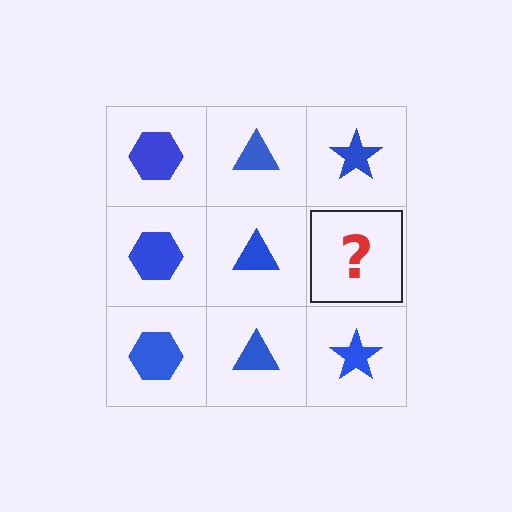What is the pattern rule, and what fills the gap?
The rule is that each column has a consistent shape. The gap should be filled with a blue star.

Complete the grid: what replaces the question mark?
The question mark should be replaced with a blue star.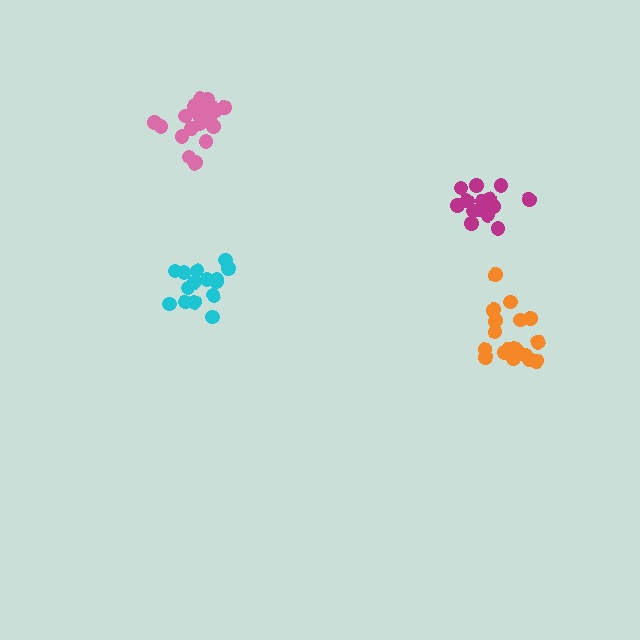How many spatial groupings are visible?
There are 4 spatial groupings.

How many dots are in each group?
Group 1: 21 dots, Group 2: 19 dots, Group 3: 15 dots, Group 4: 17 dots (72 total).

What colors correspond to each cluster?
The clusters are colored: pink, orange, cyan, magenta.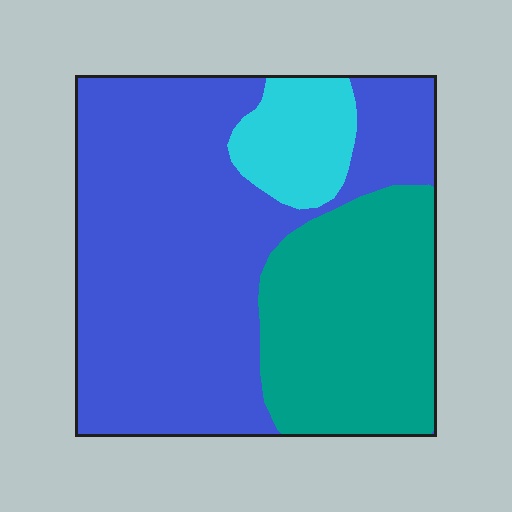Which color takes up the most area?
Blue, at roughly 60%.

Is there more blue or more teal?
Blue.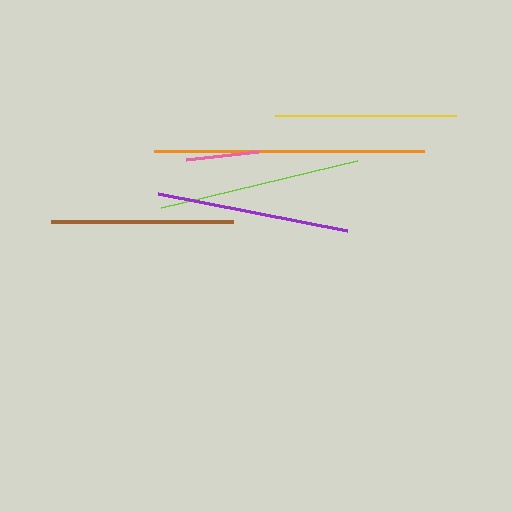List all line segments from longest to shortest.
From longest to shortest: orange, lime, purple, brown, yellow, pink.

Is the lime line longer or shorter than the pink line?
The lime line is longer than the pink line.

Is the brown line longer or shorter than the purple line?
The purple line is longer than the brown line.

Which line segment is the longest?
The orange line is the longest at approximately 269 pixels.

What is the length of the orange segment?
The orange segment is approximately 269 pixels long.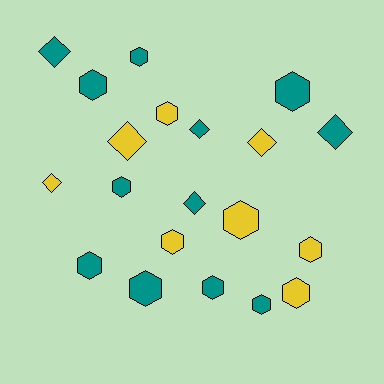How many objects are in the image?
There are 20 objects.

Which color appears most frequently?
Teal, with 12 objects.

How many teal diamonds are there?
There are 4 teal diamonds.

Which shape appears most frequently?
Hexagon, with 13 objects.